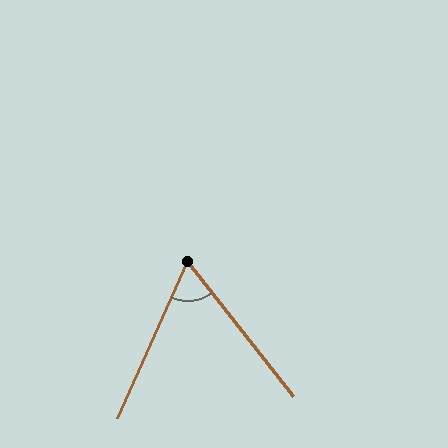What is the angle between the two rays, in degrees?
Approximately 62 degrees.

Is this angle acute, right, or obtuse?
It is acute.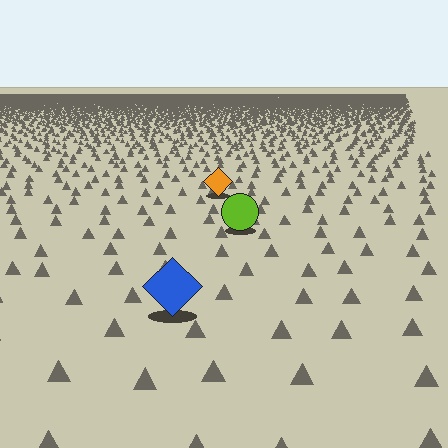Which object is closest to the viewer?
The blue diamond is closest. The texture marks near it are larger and more spread out.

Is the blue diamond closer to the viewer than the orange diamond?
Yes. The blue diamond is closer — you can tell from the texture gradient: the ground texture is coarser near it.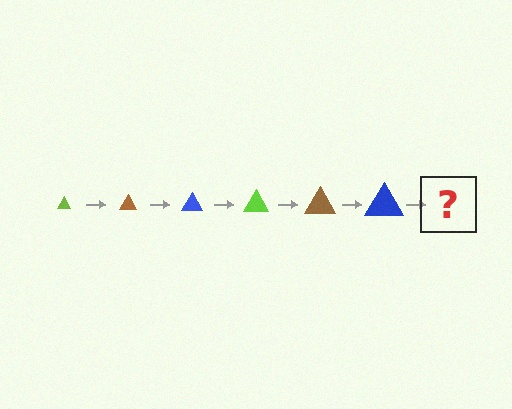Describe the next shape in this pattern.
It should be a lime triangle, larger than the previous one.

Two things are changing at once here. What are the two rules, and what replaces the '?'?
The two rules are that the triangle grows larger each step and the color cycles through lime, brown, and blue. The '?' should be a lime triangle, larger than the previous one.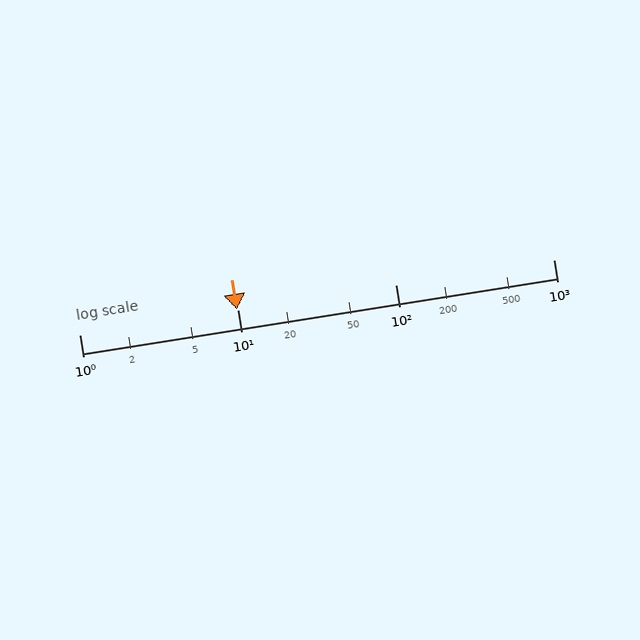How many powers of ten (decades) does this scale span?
The scale spans 3 decades, from 1 to 1000.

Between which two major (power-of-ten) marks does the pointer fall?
The pointer is between 1 and 10.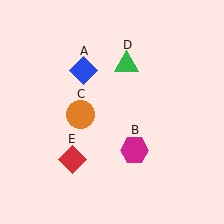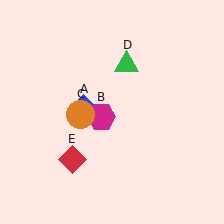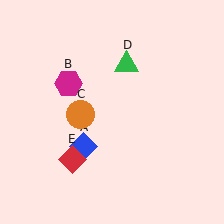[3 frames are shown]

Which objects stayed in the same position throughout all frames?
Orange circle (object C) and green triangle (object D) and red diamond (object E) remained stationary.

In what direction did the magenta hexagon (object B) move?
The magenta hexagon (object B) moved up and to the left.